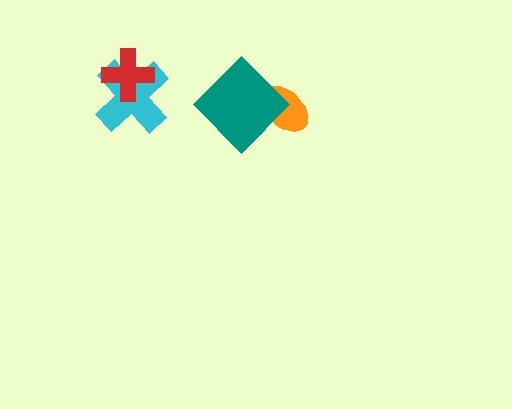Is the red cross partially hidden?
No, no other shape covers it.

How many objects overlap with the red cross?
1 object overlaps with the red cross.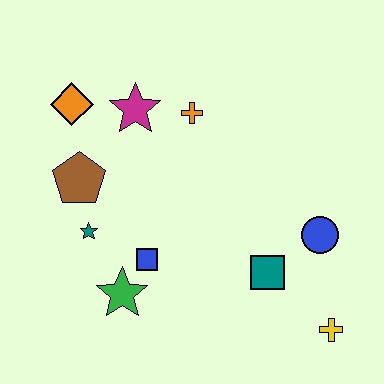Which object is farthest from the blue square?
The yellow cross is farthest from the blue square.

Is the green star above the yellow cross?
Yes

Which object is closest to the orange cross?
The magenta star is closest to the orange cross.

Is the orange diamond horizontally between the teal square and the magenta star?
No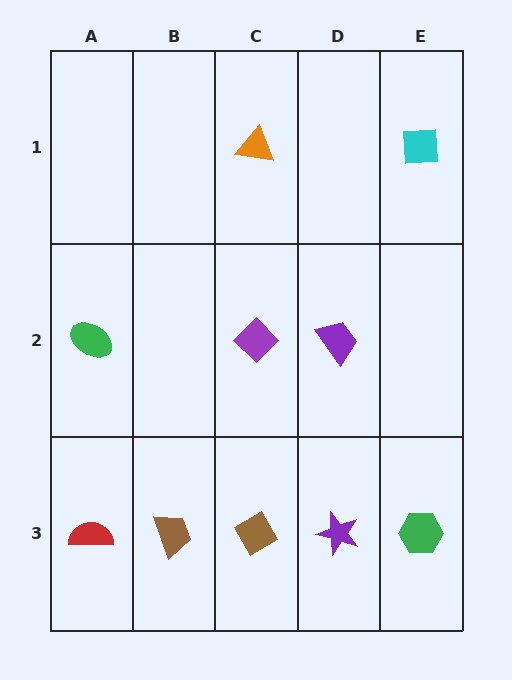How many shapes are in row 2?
3 shapes.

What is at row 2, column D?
A purple trapezoid.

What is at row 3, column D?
A purple star.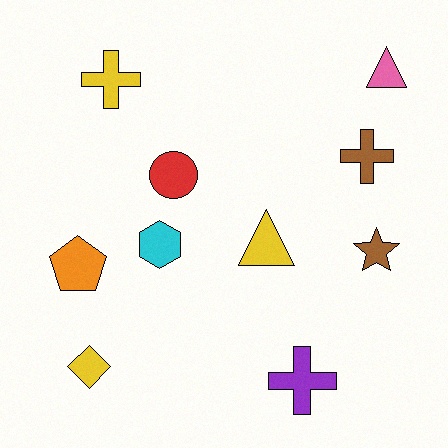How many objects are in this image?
There are 10 objects.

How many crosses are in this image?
There are 3 crosses.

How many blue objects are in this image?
There are no blue objects.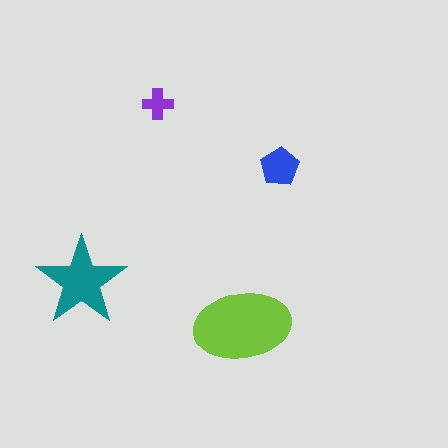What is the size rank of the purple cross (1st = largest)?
4th.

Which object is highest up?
The purple cross is topmost.